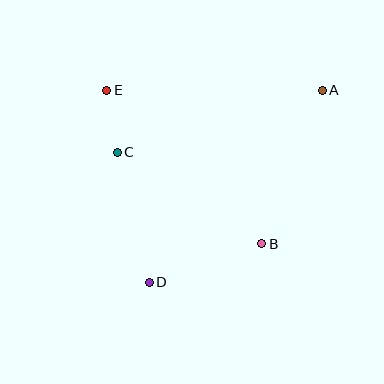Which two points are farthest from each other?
Points A and D are farthest from each other.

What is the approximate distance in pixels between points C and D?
The distance between C and D is approximately 134 pixels.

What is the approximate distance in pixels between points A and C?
The distance between A and C is approximately 214 pixels.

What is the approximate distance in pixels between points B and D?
The distance between B and D is approximately 119 pixels.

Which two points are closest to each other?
Points C and E are closest to each other.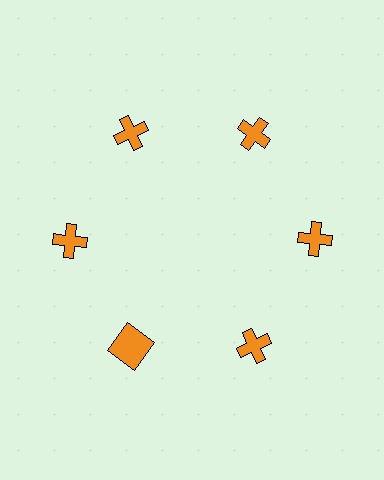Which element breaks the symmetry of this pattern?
The orange square at roughly the 7 o'clock position breaks the symmetry. All other shapes are orange crosses.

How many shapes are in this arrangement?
There are 6 shapes arranged in a ring pattern.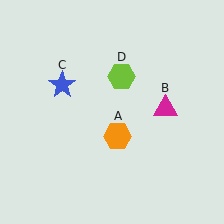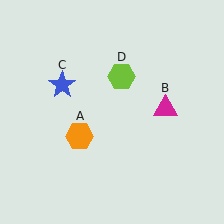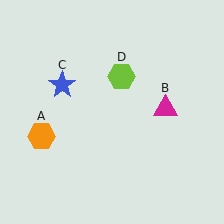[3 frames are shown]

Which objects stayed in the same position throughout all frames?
Magenta triangle (object B) and blue star (object C) and lime hexagon (object D) remained stationary.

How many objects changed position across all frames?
1 object changed position: orange hexagon (object A).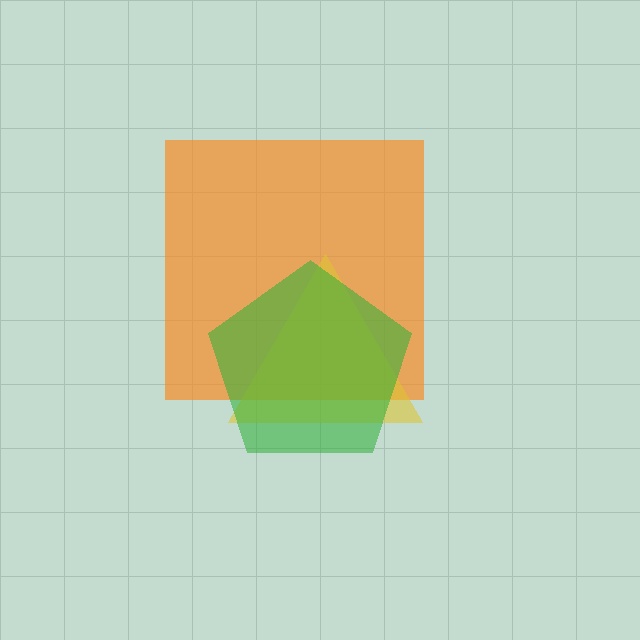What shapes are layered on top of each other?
The layered shapes are: an orange square, a yellow triangle, a green pentagon.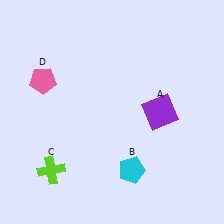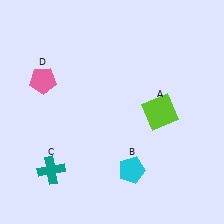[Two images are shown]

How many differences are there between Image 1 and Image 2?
There are 2 differences between the two images.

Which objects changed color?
A changed from purple to lime. C changed from lime to teal.